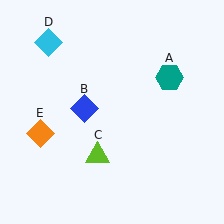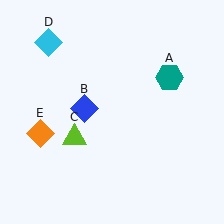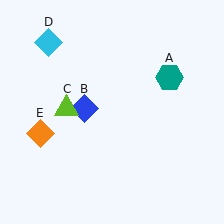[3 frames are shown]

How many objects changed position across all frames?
1 object changed position: lime triangle (object C).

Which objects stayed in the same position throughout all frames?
Teal hexagon (object A) and blue diamond (object B) and cyan diamond (object D) and orange diamond (object E) remained stationary.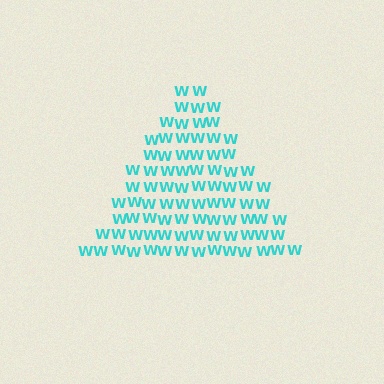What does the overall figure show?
The overall figure shows a triangle.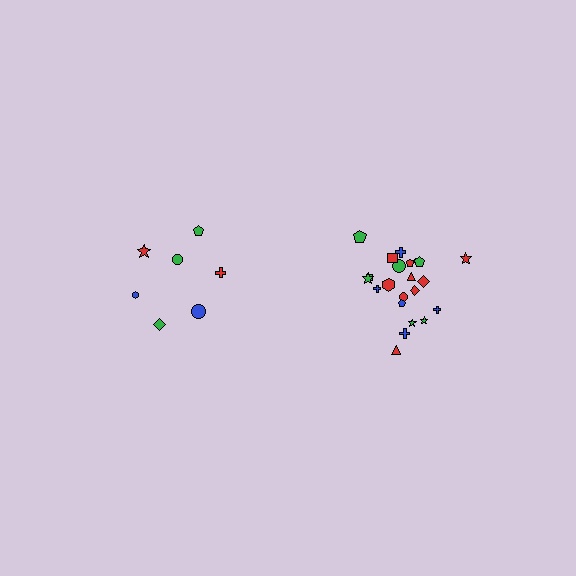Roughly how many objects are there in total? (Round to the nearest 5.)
Roughly 30 objects in total.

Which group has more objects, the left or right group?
The right group.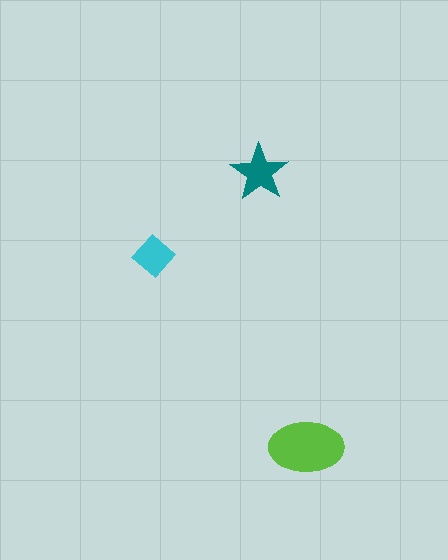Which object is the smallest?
The cyan diamond.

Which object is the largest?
The lime ellipse.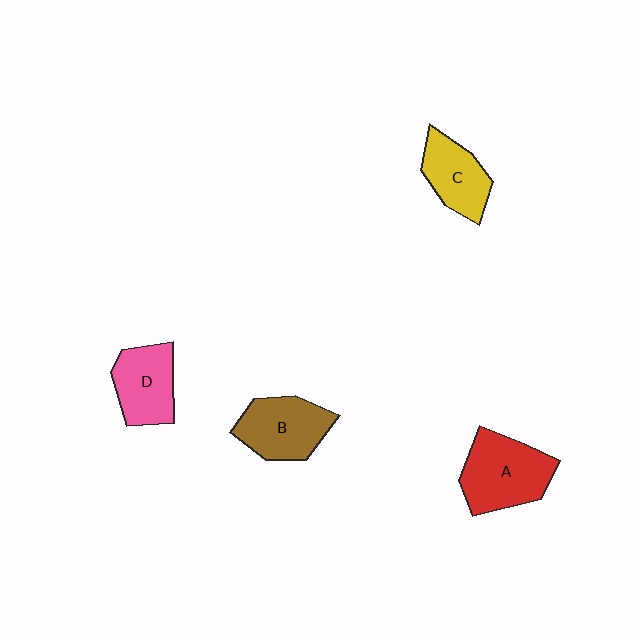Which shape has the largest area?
Shape A (red).